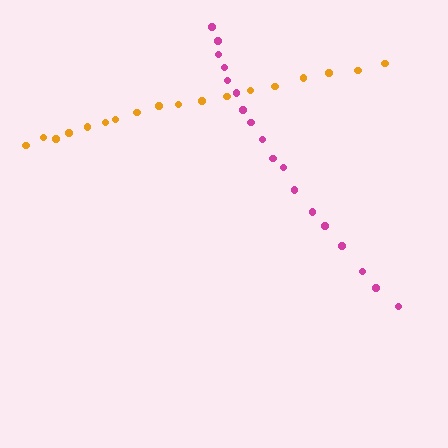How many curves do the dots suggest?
There are 2 distinct paths.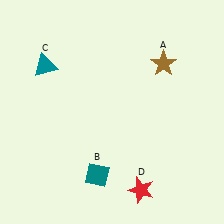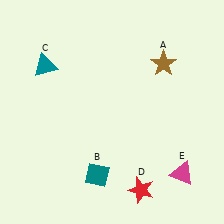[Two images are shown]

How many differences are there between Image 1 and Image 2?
There is 1 difference between the two images.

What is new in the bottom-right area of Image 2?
A magenta triangle (E) was added in the bottom-right area of Image 2.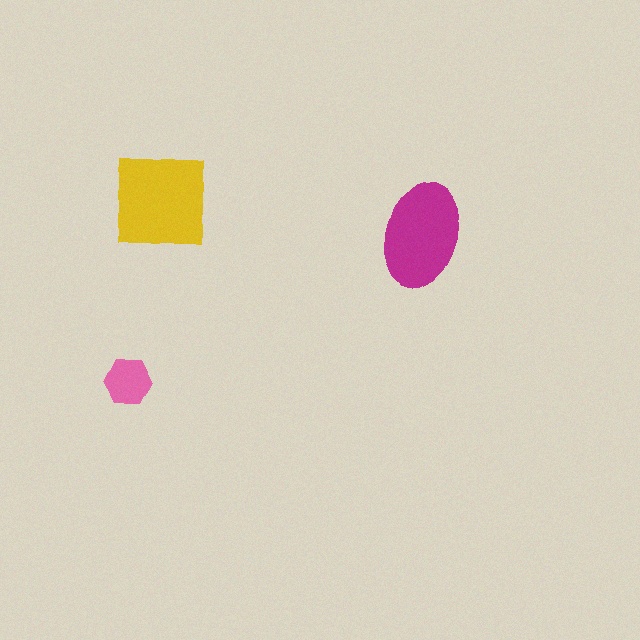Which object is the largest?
The yellow square.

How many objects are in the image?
There are 3 objects in the image.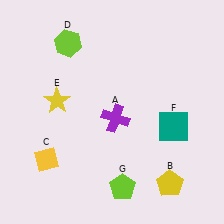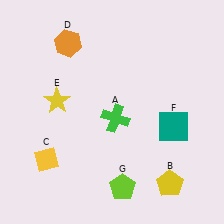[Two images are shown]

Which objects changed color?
A changed from purple to green. D changed from lime to orange.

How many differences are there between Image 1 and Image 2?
There are 2 differences between the two images.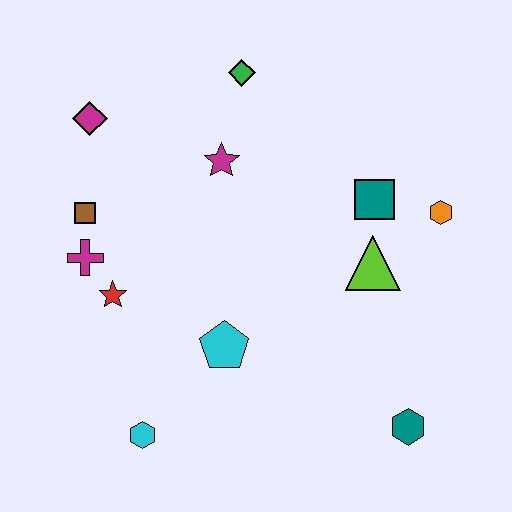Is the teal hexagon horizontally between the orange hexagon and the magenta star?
Yes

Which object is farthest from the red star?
The orange hexagon is farthest from the red star.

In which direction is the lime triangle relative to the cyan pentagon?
The lime triangle is to the right of the cyan pentagon.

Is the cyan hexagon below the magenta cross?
Yes